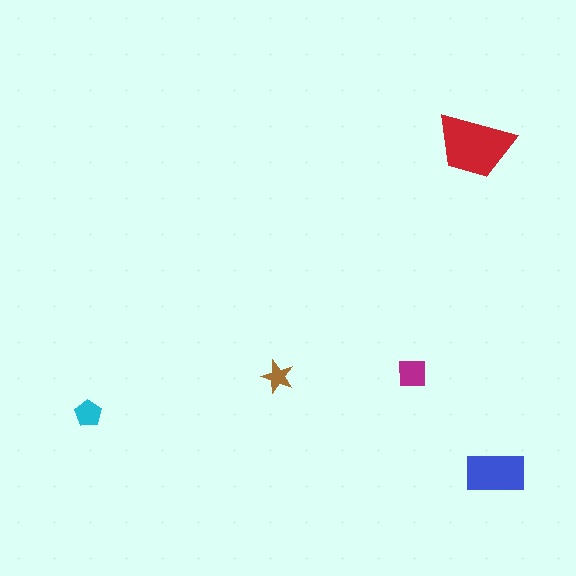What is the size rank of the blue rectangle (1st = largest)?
2nd.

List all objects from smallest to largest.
The brown star, the cyan pentagon, the magenta square, the blue rectangle, the red trapezoid.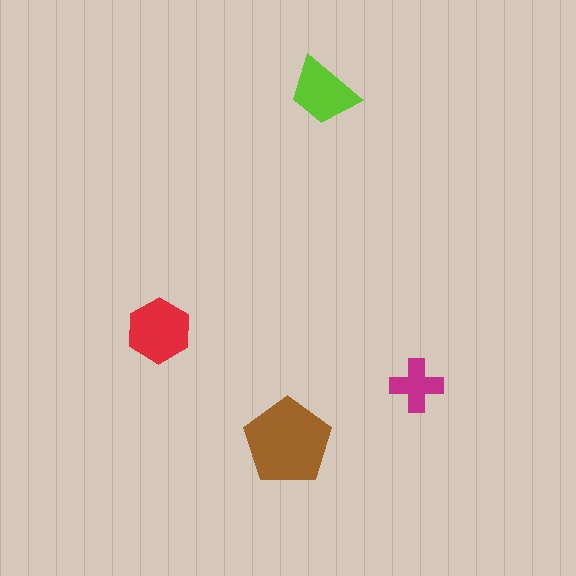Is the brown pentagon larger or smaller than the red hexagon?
Larger.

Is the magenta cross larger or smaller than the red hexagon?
Smaller.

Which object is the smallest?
The magenta cross.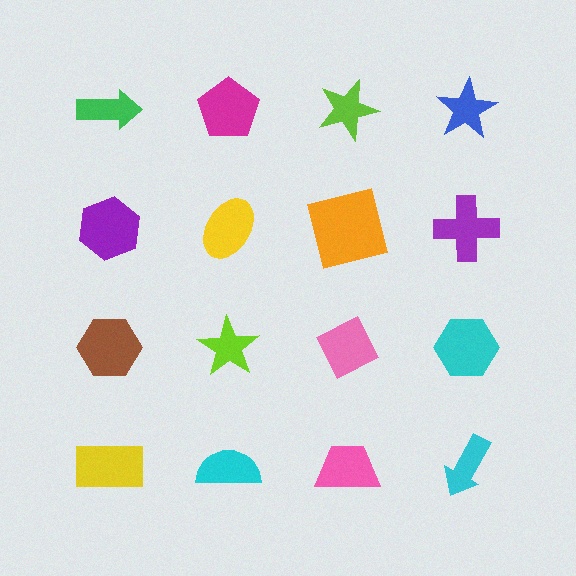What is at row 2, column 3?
An orange square.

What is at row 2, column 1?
A purple hexagon.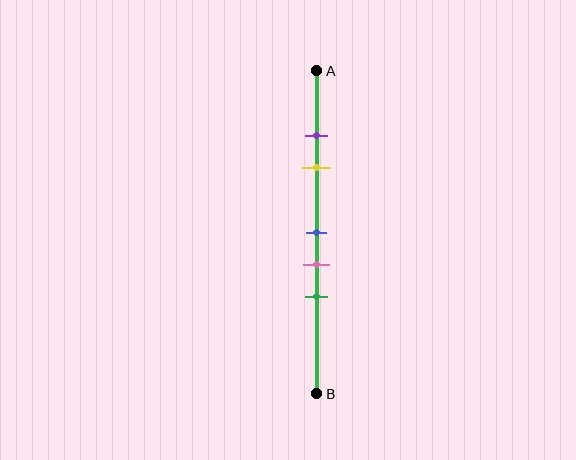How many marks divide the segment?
There are 5 marks dividing the segment.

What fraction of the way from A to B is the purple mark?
The purple mark is approximately 20% (0.2) of the way from A to B.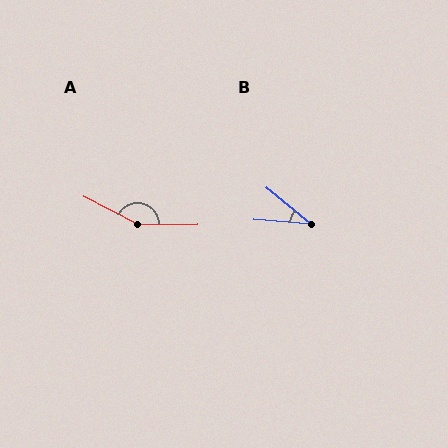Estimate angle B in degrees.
Approximately 35 degrees.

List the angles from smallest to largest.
B (35°), A (153°).